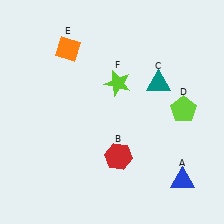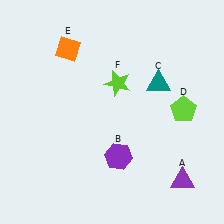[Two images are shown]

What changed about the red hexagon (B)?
In Image 1, B is red. In Image 2, it changed to purple.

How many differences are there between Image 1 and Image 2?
There are 2 differences between the two images.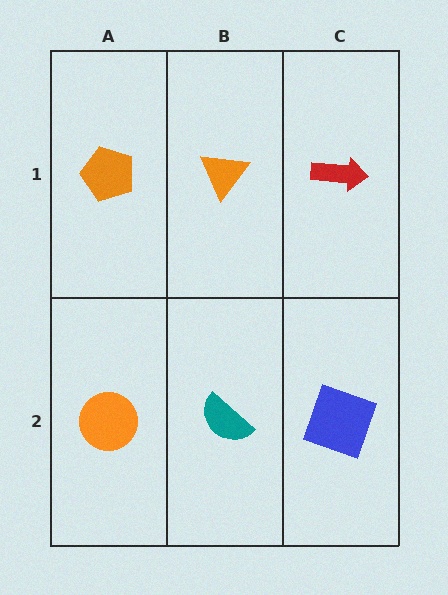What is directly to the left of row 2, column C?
A teal semicircle.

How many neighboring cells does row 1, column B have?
3.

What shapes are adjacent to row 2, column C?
A red arrow (row 1, column C), a teal semicircle (row 2, column B).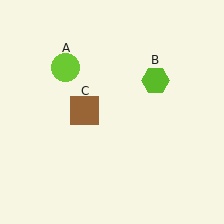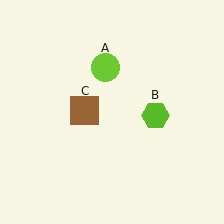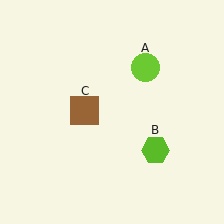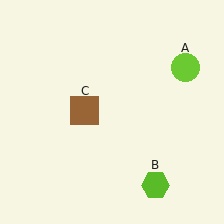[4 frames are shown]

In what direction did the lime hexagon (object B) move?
The lime hexagon (object B) moved down.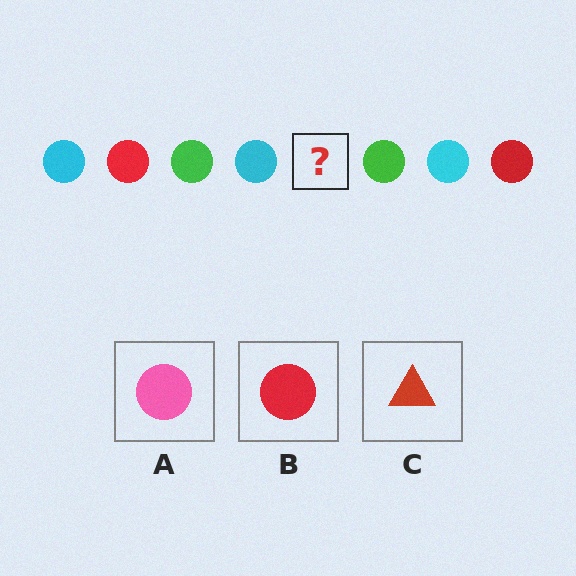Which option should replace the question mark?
Option B.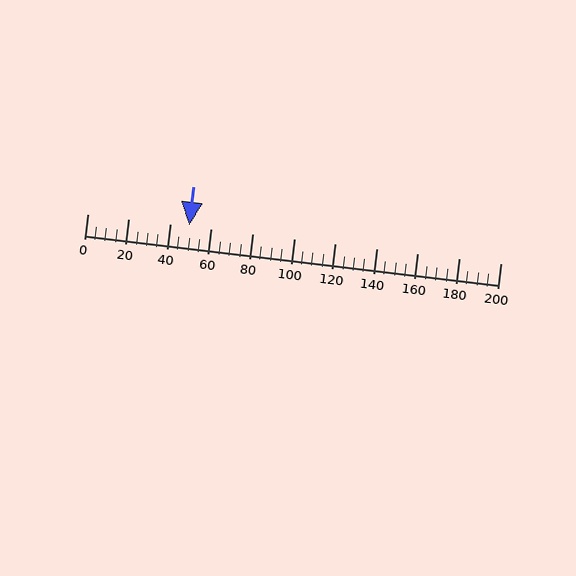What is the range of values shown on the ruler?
The ruler shows values from 0 to 200.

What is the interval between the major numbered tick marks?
The major tick marks are spaced 20 units apart.